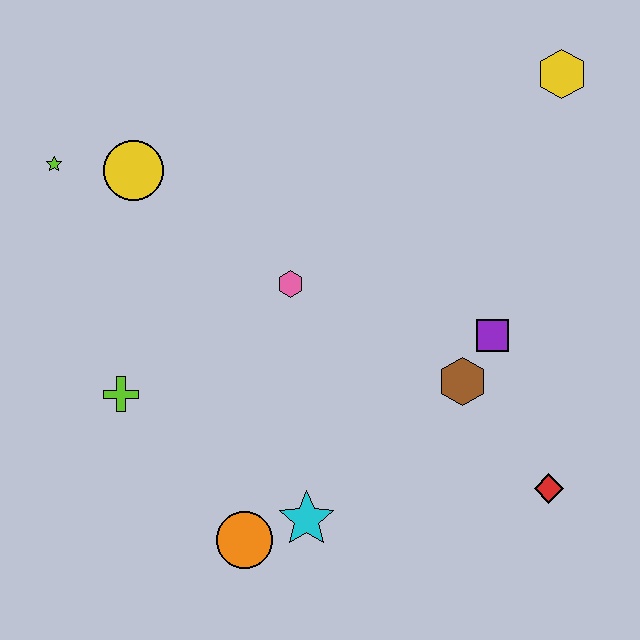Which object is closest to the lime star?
The yellow circle is closest to the lime star.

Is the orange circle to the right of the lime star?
Yes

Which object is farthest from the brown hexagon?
The lime star is farthest from the brown hexagon.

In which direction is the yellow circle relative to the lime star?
The yellow circle is to the right of the lime star.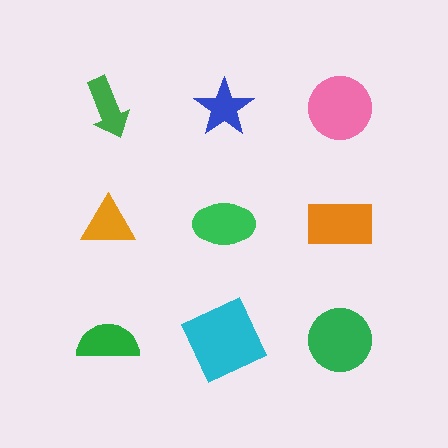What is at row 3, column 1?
A green semicircle.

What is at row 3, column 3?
A green circle.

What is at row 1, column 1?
A green arrow.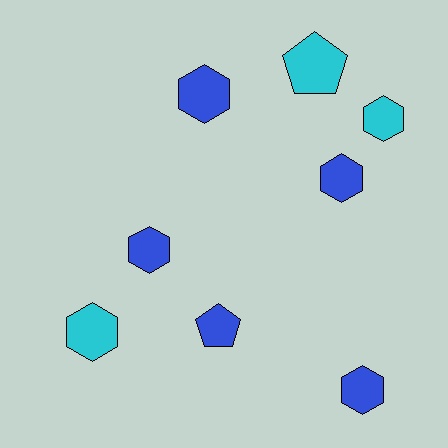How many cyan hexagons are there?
There are 2 cyan hexagons.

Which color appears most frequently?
Blue, with 5 objects.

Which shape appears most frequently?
Hexagon, with 6 objects.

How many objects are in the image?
There are 8 objects.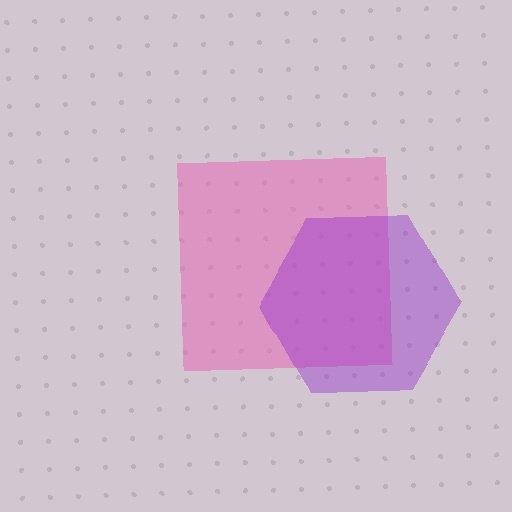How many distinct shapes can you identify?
There are 2 distinct shapes: a pink square, a purple hexagon.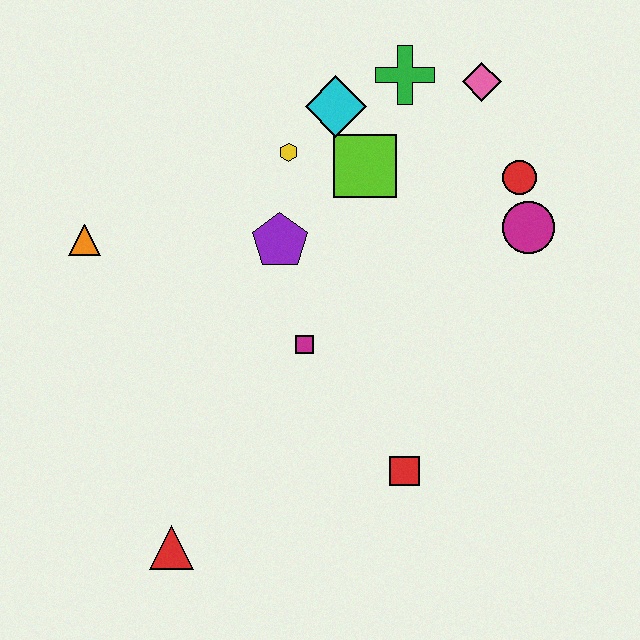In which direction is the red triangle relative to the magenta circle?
The red triangle is to the left of the magenta circle.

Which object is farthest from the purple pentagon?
The red triangle is farthest from the purple pentagon.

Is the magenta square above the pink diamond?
No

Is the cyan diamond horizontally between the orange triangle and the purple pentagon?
No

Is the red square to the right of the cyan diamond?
Yes